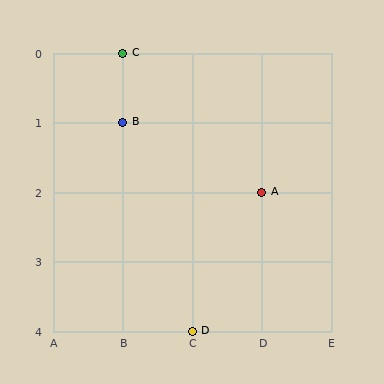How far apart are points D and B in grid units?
Points D and B are 1 column and 3 rows apart (about 3.2 grid units diagonally).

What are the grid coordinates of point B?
Point B is at grid coordinates (B, 1).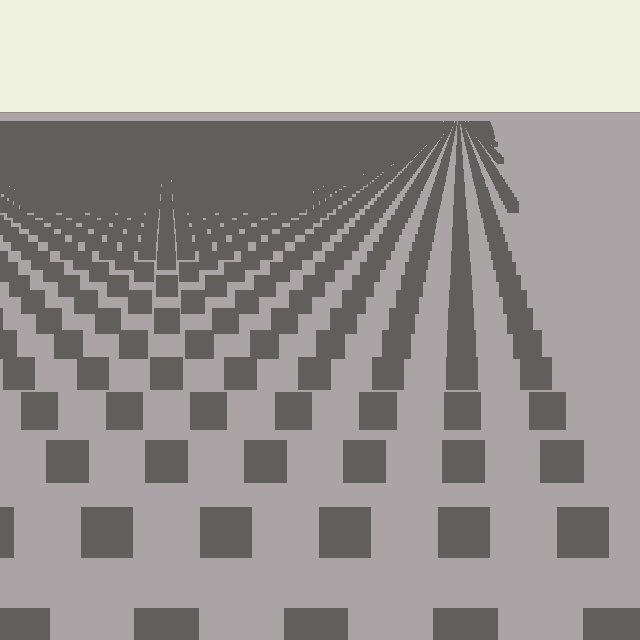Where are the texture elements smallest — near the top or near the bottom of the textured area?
Near the top.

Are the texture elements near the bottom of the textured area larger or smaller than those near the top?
Larger. Near the bottom, elements are closer to the viewer and appear at a bigger on-screen size.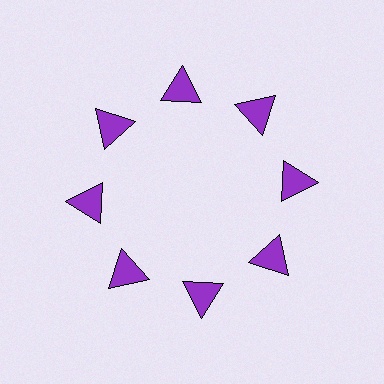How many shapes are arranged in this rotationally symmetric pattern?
There are 8 shapes, arranged in 8 groups of 1.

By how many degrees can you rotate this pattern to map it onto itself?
The pattern maps onto itself every 45 degrees of rotation.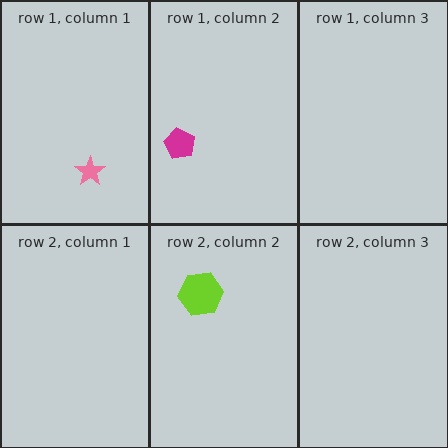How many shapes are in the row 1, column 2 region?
1.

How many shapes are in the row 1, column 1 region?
1.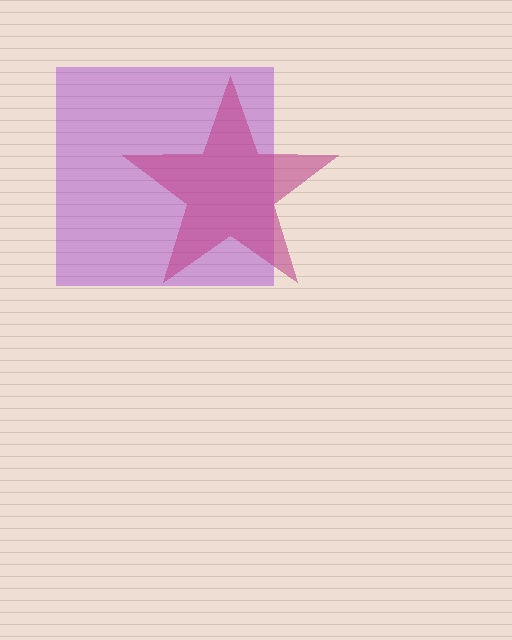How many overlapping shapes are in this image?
There are 2 overlapping shapes in the image.